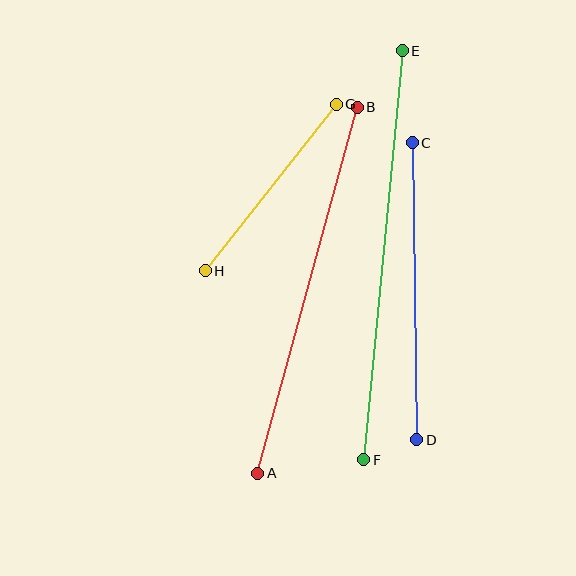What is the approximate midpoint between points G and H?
The midpoint is at approximately (271, 188) pixels.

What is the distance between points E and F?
The distance is approximately 411 pixels.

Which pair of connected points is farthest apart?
Points E and F are farthest apart.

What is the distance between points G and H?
The distance is approximately 212 pixels.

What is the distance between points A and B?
The distance is approximately 380 pixels.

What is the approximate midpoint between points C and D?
The midpoint is at approximately (414, 291) pixels.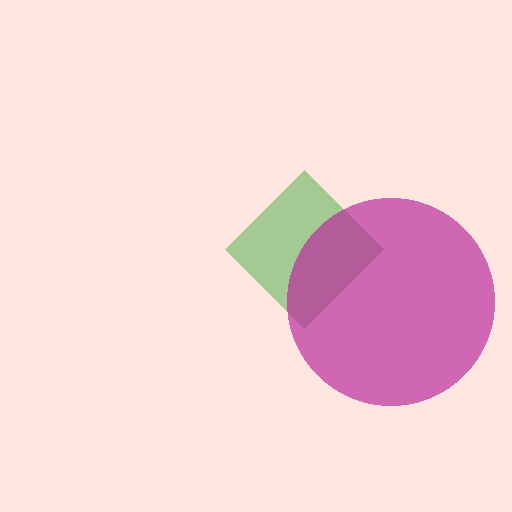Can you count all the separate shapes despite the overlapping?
Yes, there are 2 separate shapes.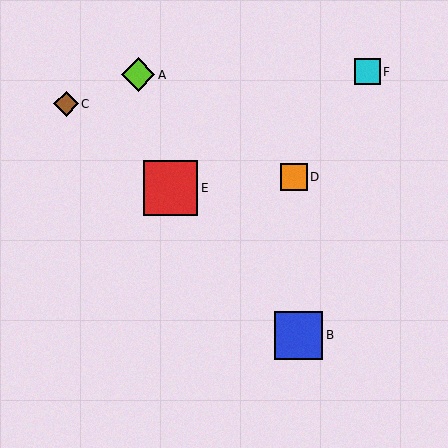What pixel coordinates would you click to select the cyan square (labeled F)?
Click at (367, 72) to select the cyan square F.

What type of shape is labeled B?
Shape B is a blue square.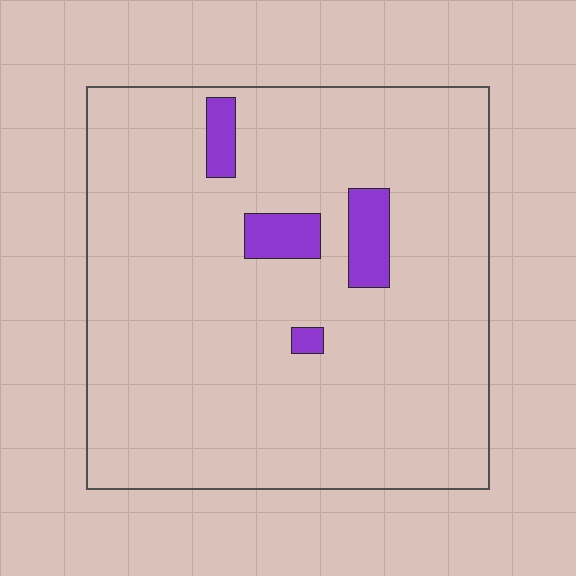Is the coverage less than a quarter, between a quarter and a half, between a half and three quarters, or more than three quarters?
Less than a quarter.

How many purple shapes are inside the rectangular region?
4.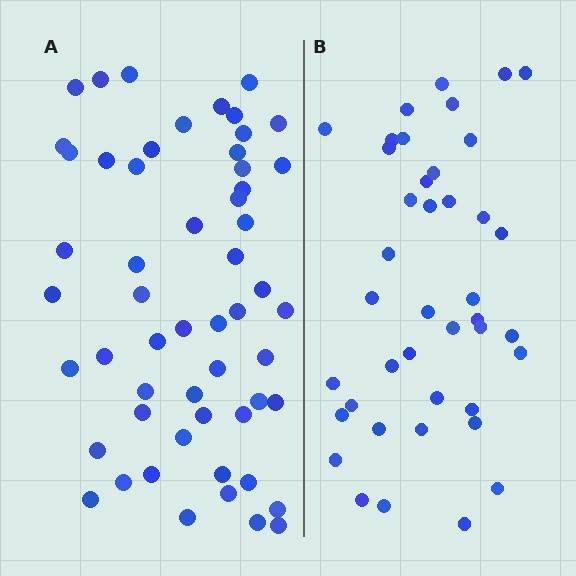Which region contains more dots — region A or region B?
Region A (the left region) has more dots.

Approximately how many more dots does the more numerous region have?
Region A has approximately 15 more dots than region B.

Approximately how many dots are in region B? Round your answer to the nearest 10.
About 40 dots. (The exact count is 41, which rounds to 40.)